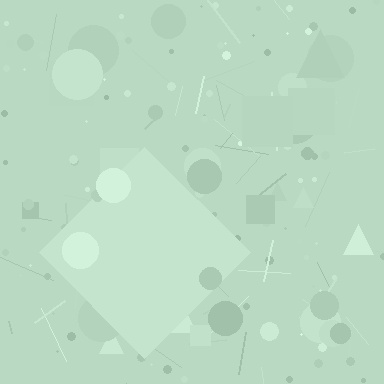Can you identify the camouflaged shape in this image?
The camouflaged shape is a diamond.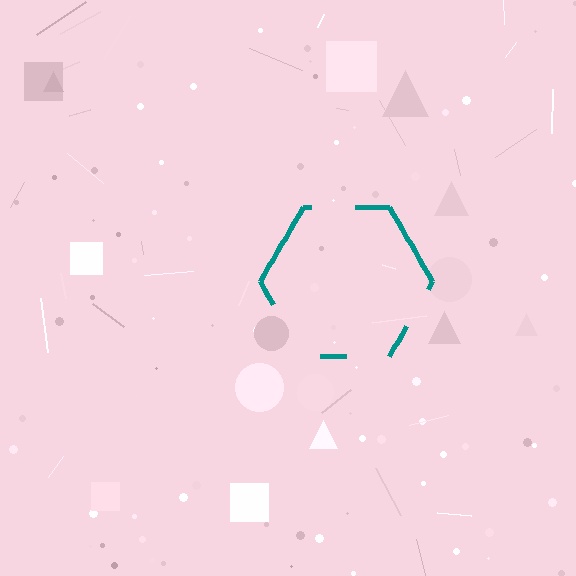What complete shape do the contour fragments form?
The contour fragments form a hexagon.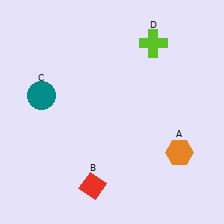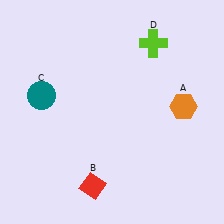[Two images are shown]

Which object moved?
The orange hexagon (A) moved up.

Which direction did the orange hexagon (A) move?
The orange hexagon (A) moved up.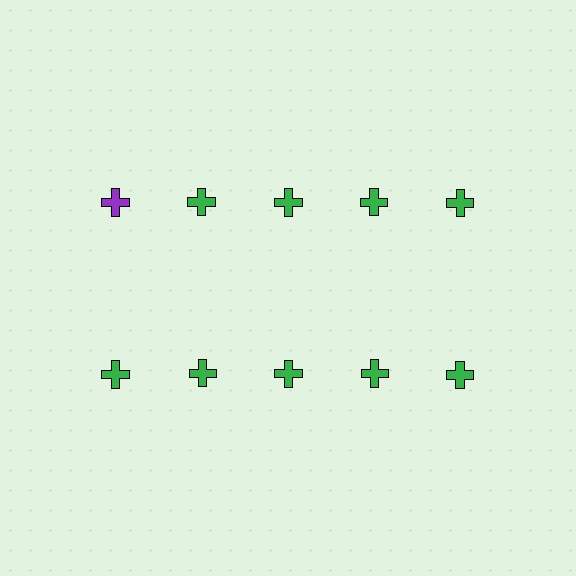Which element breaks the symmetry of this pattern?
The purple cross in the top row, leftmost column breaks the symmetry. All other shapes are green crosses.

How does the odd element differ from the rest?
It has a different color: purple instead of green.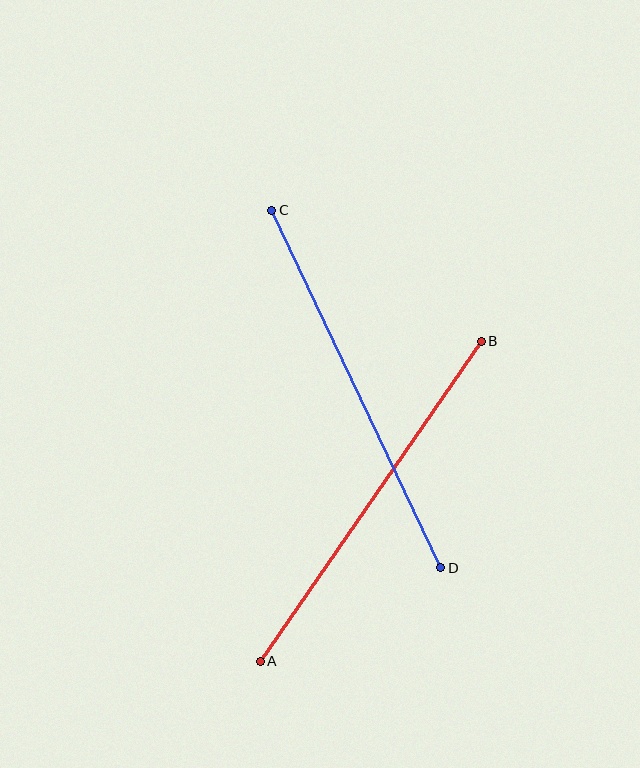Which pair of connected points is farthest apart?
Points C and D are farthest apart.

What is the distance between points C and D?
The distance is approximately 395 pixels.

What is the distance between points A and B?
The distance is approximately 389 pixels.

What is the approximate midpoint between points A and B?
The midpoint is at approximately (371, 501) pixels.